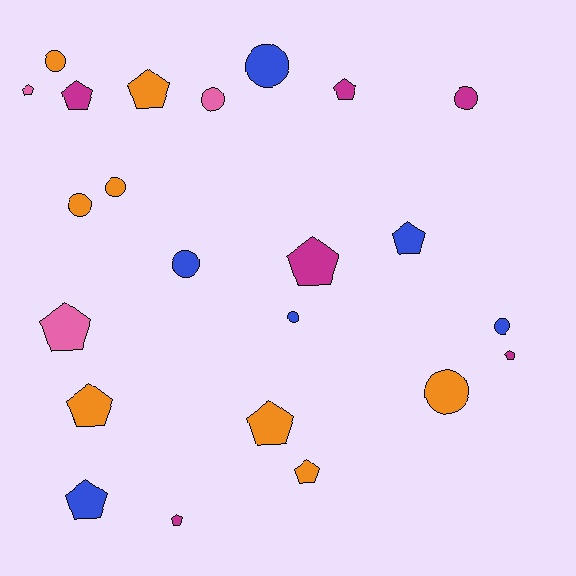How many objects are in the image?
There are 23 objects.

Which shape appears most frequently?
Pentagon, with 13 objects.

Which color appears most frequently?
Orange, with 8 objects.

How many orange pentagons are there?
There are 4 orange pentagons.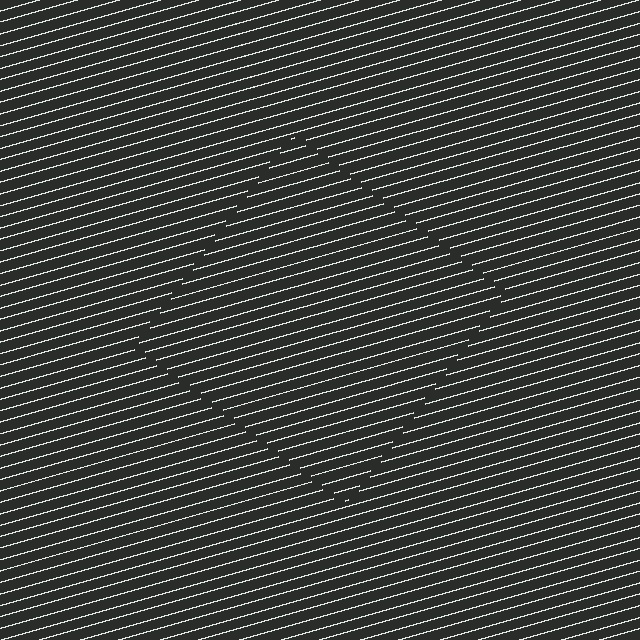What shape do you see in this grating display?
An illusory square. The interior of the shape contains the same grating, shifted by half a period — the contour is defined by the phase discontinuity where line-ends from the inner and outer gratings abut.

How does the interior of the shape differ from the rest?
The interior of the shape contains the same grating, shifted by half a period — the contour is defined by the phase discontinuity where line-ends from the inner and outer gratings abut.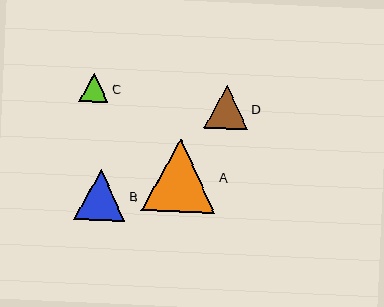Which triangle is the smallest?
Triangle C is the smallest with a size of approximately 29 pixels.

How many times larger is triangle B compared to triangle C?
Triangle B is approximately 1.8 times the size of triangle C.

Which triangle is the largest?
Triangle A is the largest with a size of approximately 74 pixels.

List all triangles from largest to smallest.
From largest to smallest: A, B, D, C.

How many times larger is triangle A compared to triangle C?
Triangle A is approximately 2.5 times the size of triangle C.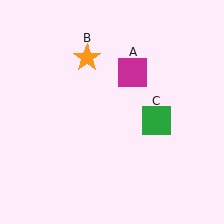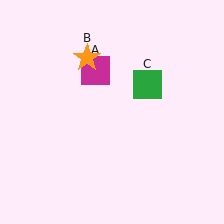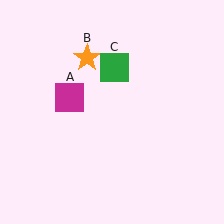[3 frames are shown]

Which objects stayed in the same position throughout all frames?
Orange star (object B) remained stationary.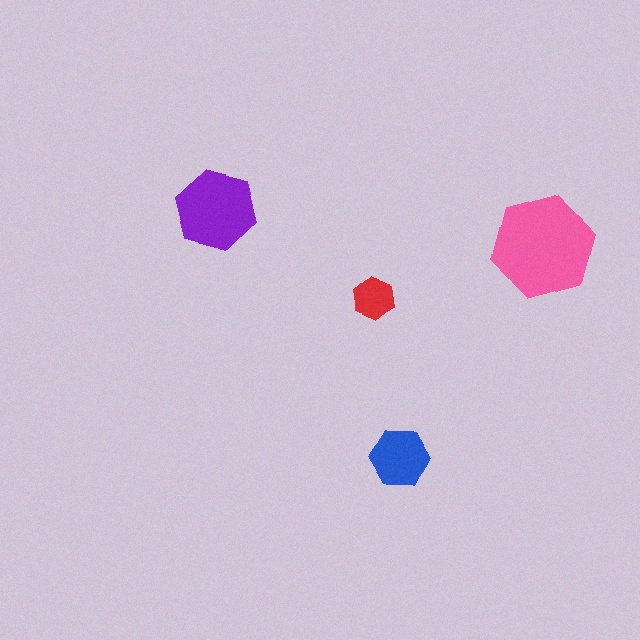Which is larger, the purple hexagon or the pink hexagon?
The pink one.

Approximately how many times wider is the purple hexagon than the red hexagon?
About 2 times wider.